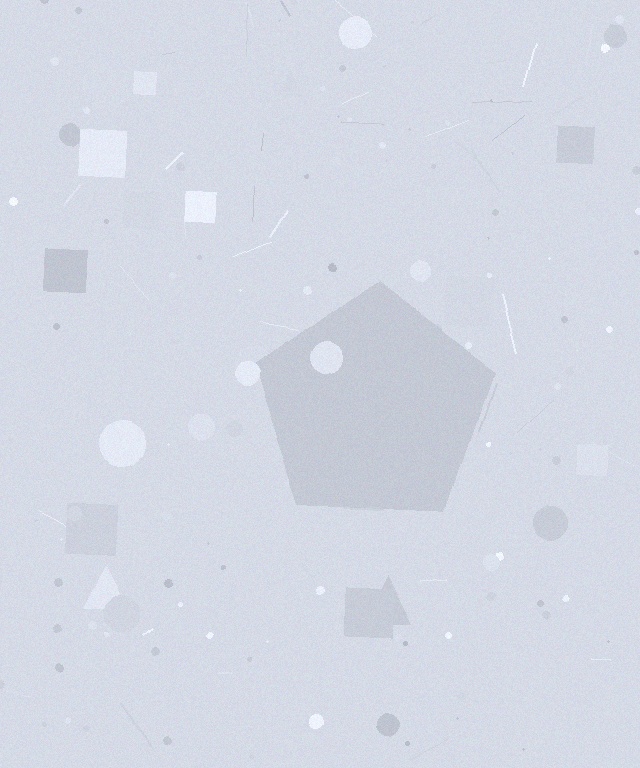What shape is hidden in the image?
A pentagon is hidden in the image.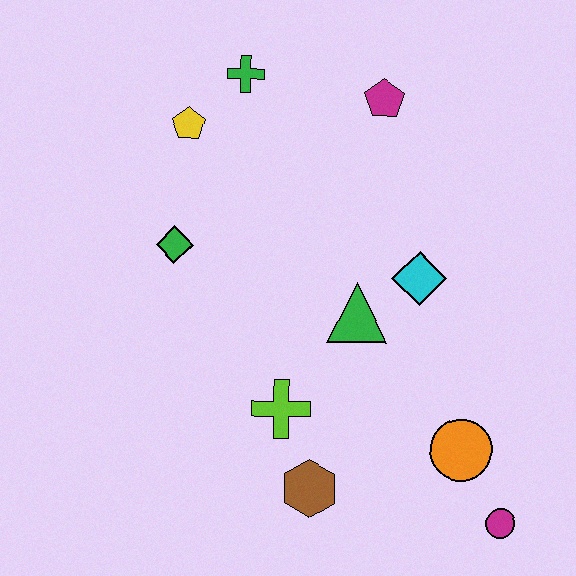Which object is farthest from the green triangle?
The green cross is farthest from the green triangle.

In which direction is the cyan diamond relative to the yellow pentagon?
The cyan diamond is to the right of the yellow pentagon.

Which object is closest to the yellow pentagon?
The green cross is closest to the yellow pentagon.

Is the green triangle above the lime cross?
Yes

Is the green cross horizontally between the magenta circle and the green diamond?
Yes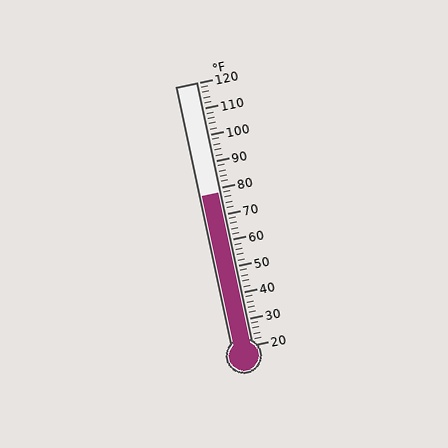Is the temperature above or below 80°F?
The temperature is below 80°F.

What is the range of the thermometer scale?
The thermometer scale ranges from 20°F to 120°F.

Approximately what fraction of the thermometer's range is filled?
The thermometer is filled to approximately 60% of its range.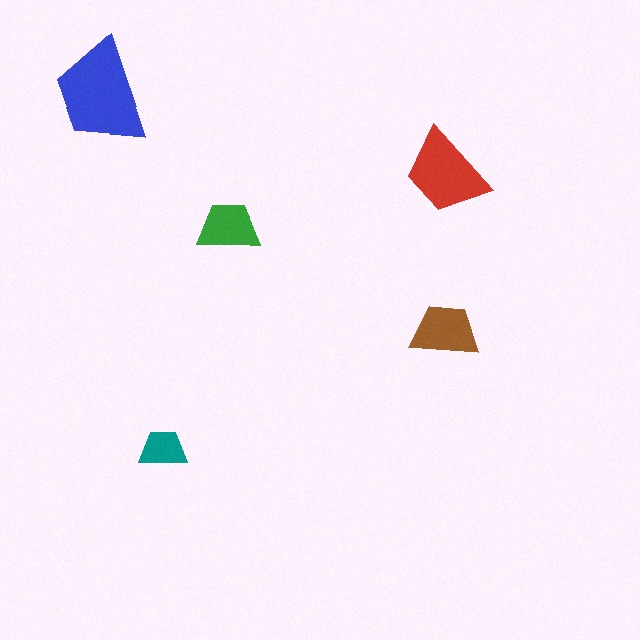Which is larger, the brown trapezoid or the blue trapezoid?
The blue one.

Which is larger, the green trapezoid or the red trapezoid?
The red one.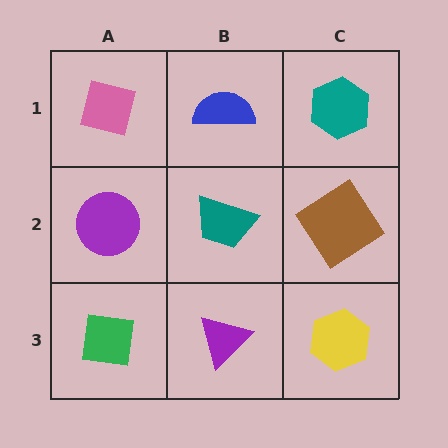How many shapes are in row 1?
3 shapes.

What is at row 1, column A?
A pink square.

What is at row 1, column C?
A teal hexagon.